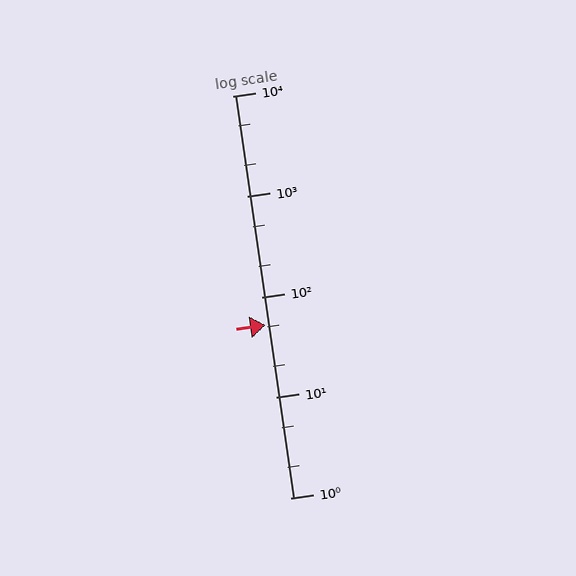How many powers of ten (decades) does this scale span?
The scale spans 4 decades, from 1 to 10000.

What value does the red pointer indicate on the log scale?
The pointer indicates approximately 52.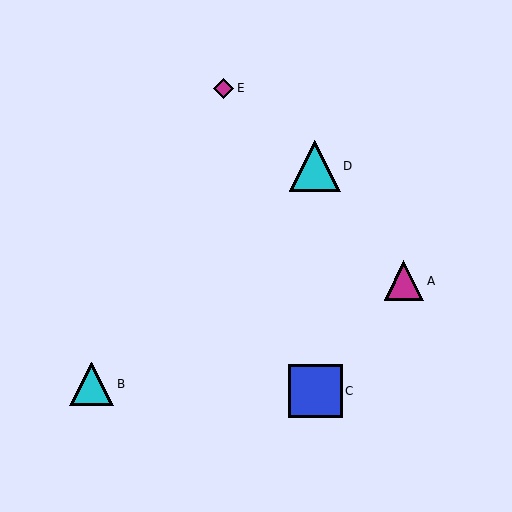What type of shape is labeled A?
Shape A is a magenta triangle.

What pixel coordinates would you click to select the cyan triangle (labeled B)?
Click at (92, 384) to select the cyan triangle B.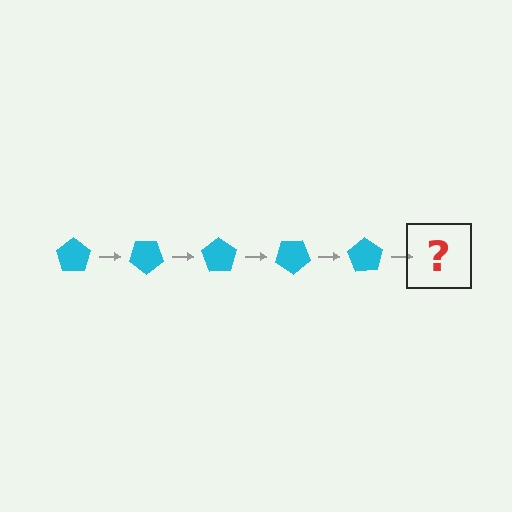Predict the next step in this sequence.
The next step is a cyan pentagon rotated 175 degrees.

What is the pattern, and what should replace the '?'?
The pattern is that the pentagon rotates 35 degrees each step. The '?' should be a cyan pentagon rotated 175 degrees.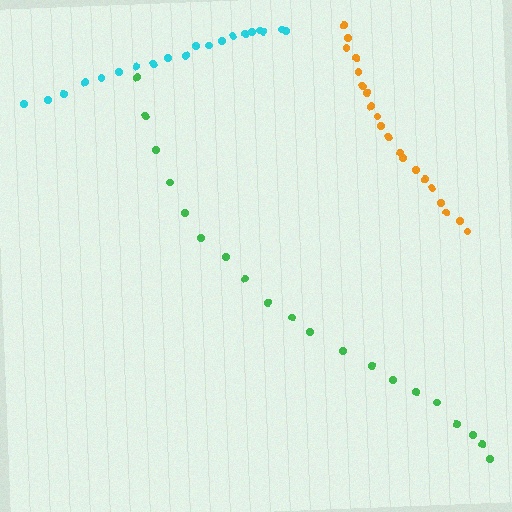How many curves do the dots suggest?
There are 3 distinct paths.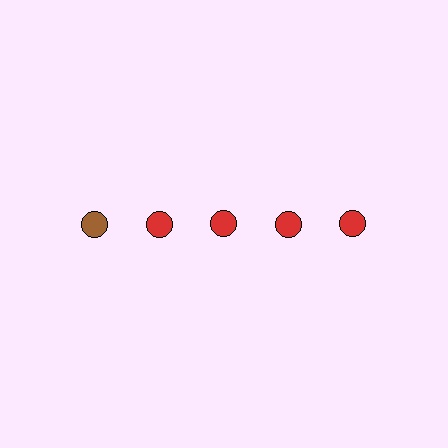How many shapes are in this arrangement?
There are 5 shapes arranged in a grid pattern.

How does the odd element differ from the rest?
It has a different color: brown instead of red.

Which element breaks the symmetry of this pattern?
The brown circle in the top row, leftmost column breaks the symmetry. All other shapes are red circles.